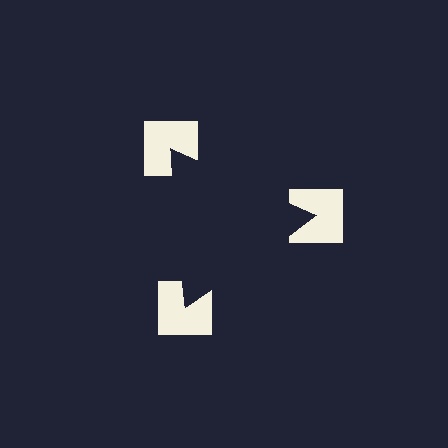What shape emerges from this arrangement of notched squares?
An illusory triangle — its edges are inferred from the aligned wedge cuts in the notched squares, not physically drawn.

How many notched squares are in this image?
There are 3 — one at each vertex of the illusory triangle.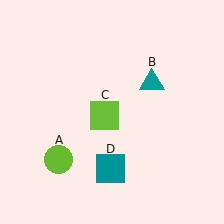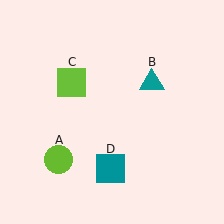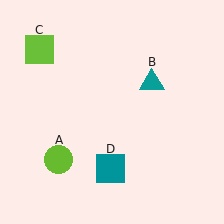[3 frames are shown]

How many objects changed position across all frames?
1 object changed position: lime square (object C).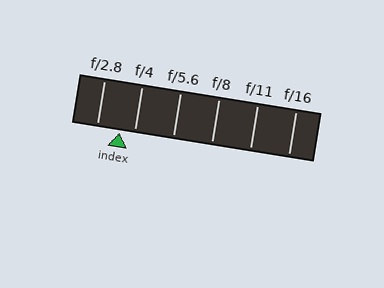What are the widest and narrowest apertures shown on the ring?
The widest aperture shown is f/2.8 and the narrowest is f/16.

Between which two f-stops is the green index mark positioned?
The index mark is between f/2.8 and f/4.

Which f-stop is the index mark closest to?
The index mark is closest to f/4.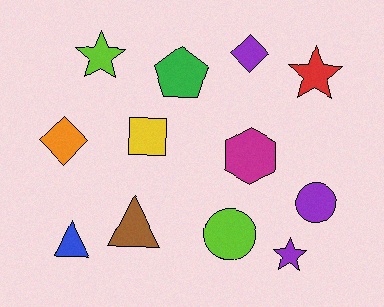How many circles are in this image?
There are 2 circles.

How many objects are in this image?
There are 12 objects.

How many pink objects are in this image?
There are no pink objects.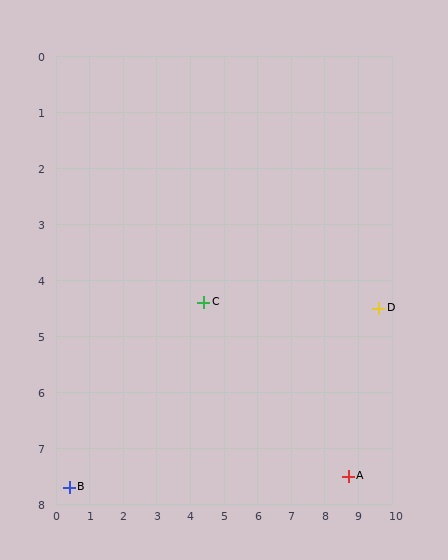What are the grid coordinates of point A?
Point A is at approximately (8.7, 7.5).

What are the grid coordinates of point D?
Point D is at approximately (9.6, 4.5).